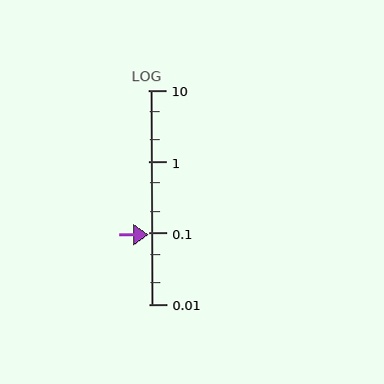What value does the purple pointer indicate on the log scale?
The pointer indicates approximately 0.094.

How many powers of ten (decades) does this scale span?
The scale spans 3 decades, from 0.01 to 10.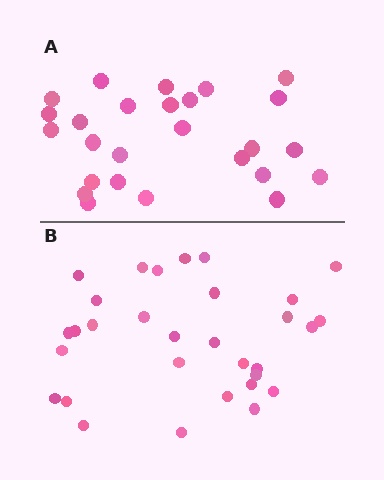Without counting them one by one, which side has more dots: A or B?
Region B (the bottom region) has more dots.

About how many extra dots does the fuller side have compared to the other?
Region B has about 5 more dots than region A.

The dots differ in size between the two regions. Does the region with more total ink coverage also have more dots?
No. Region A has more total ink coverage because its dots are larger, but region B actually contains more individual dots. Total area can be misleading — the number of items is what matters here.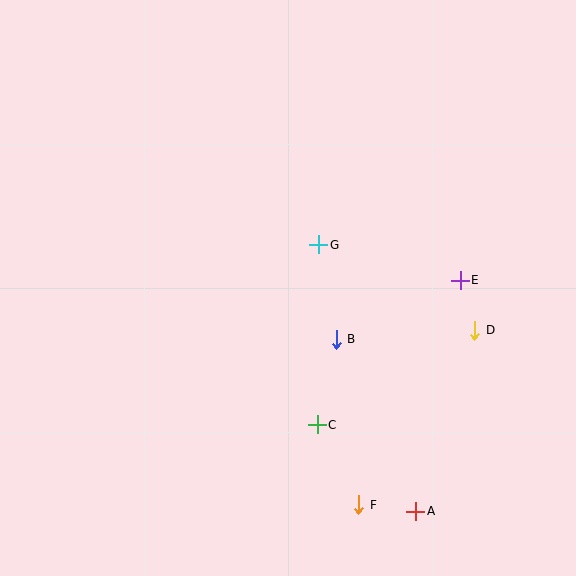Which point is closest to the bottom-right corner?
Point A is closest to the bottom-right corner.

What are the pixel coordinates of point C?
Point C is at (317, 425).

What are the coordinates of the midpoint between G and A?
The midpoint between G and A is at (367, 378).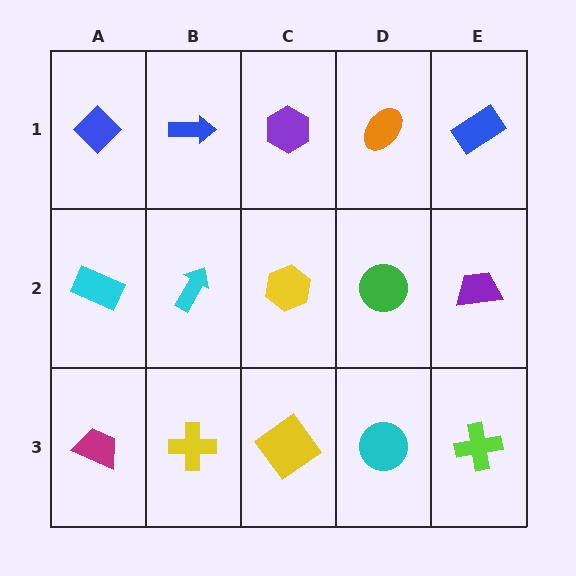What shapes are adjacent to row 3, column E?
A purple trapezoid (row 2, column E), a cyan circle (row 3, column D).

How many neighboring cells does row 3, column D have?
3.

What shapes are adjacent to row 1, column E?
A purple trapezoid (row 2, column E), an orange ellipse (row 1, column D).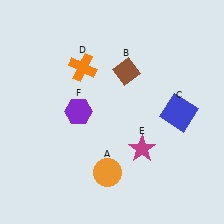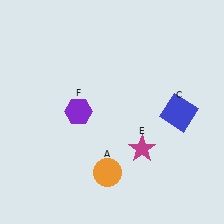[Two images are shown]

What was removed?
The brown diamond (B), the orange cross (D) were removed in Image 2.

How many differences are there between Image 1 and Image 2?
There are 2 differences between the two images.